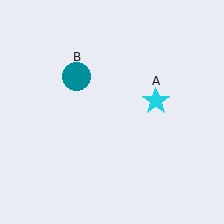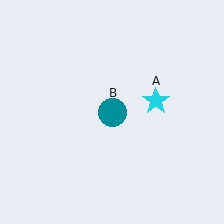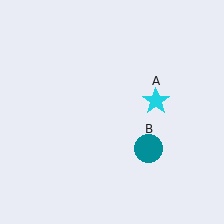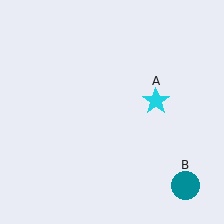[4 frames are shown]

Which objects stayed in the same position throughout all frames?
Cyan star (object A) remained stationary.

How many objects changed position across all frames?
1 object changed position: teal circle (object B).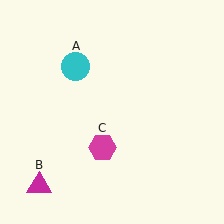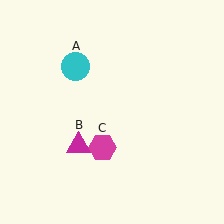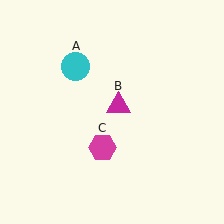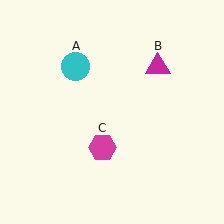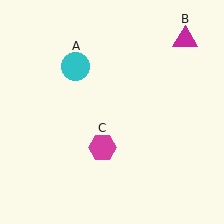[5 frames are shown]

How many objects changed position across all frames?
1 object changed position: magenta triangle (object B).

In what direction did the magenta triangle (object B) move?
The magenta triangle (object B) moved up and to the right.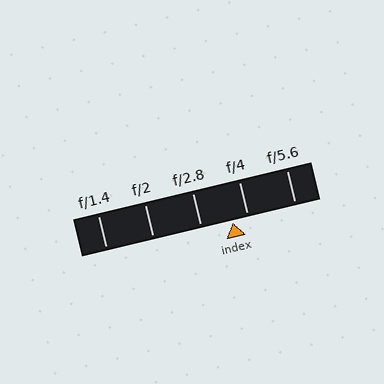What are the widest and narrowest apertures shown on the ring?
The widest aperture shown is f/1.4 and the narrowest is f/5.6.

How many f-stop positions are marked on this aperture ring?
There are 5 f-stop positions marked.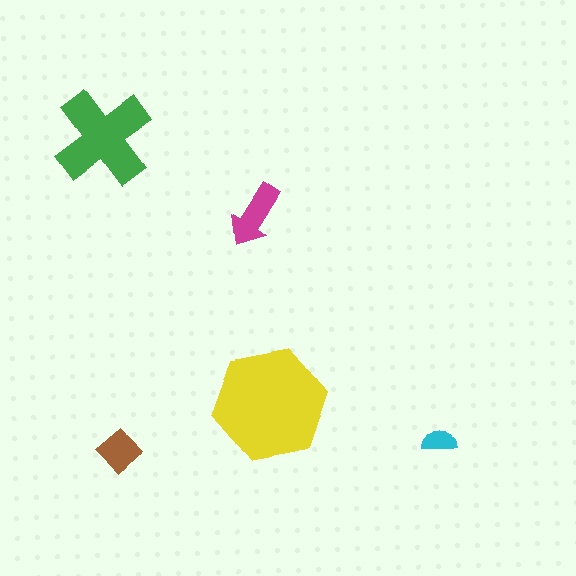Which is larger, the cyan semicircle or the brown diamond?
The brown diamond.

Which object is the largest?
The yellow hexagon.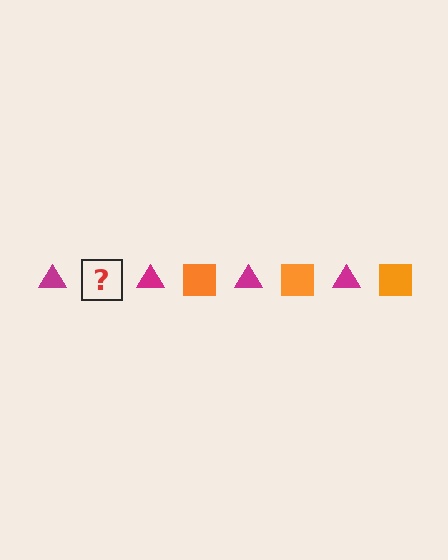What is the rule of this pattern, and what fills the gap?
The rule is that the pattern alternates between magenta triangle and orange square. The gap should be filled with an orange square.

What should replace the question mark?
The question mark should be replaced with an orange square.